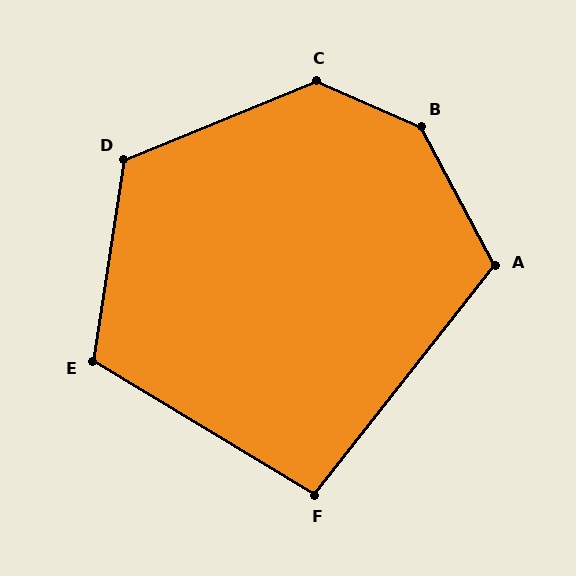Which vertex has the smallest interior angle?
F, at approximately 97 degrees.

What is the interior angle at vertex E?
Approximately 112 degrees (obtuse).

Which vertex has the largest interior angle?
B, at approximately 142 degrees.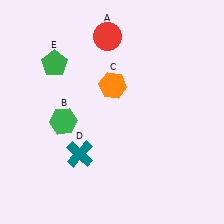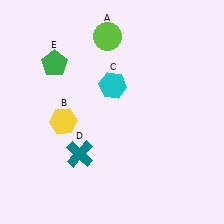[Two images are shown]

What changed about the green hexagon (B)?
In Image 1, B is green. In Image 2, it changed to yellow.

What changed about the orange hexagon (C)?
In Image 1, C is orange. In Image 2, it changed to cyan.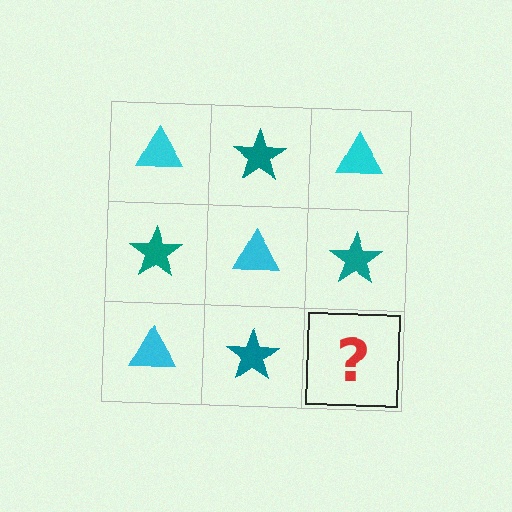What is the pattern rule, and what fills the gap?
The rule is that it alternates cyan triangle and teal star in a checkerboard pattern. The gap should be filled with a cyan triangle.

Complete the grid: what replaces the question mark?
The question mark should be replaced with a cyan triangle.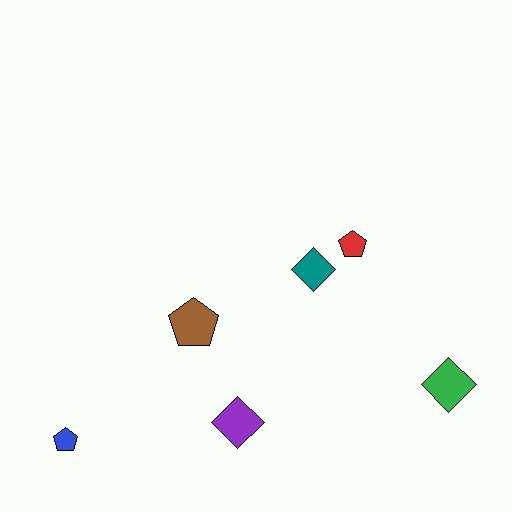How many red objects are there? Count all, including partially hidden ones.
There is 1 red object.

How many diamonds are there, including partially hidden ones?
There are 3 diamonds.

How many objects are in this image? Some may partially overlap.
There are 6 objects.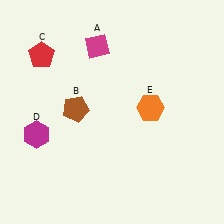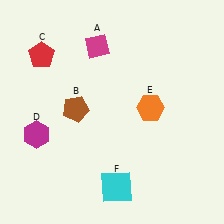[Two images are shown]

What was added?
A cyan square (F) was added in Image 2.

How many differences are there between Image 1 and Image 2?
There is 1 difference between the two images.